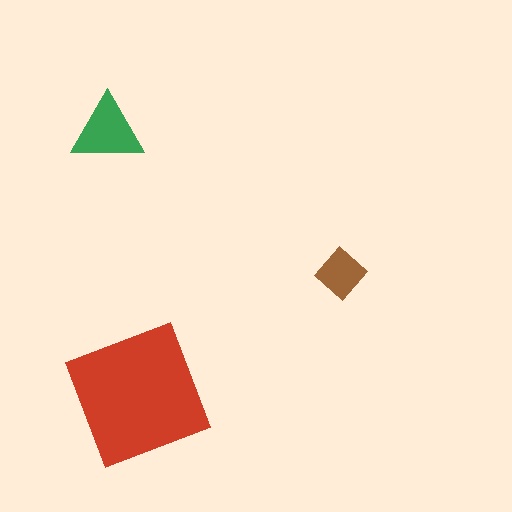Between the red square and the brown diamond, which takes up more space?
The red square.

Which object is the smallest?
The brown diamond.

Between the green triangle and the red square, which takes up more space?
The red square.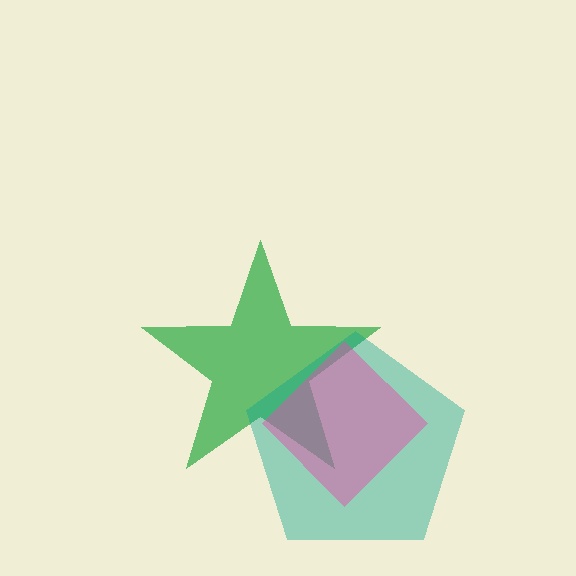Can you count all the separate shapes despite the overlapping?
Yes, there are 3 separate shapes.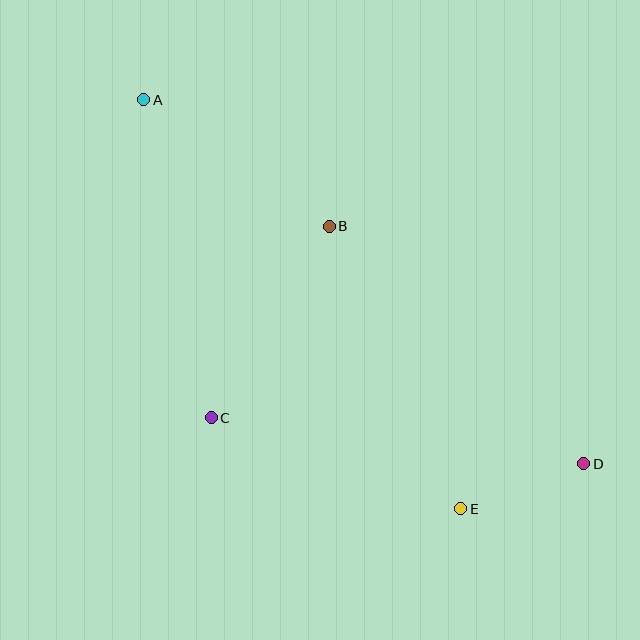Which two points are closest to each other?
Points D and E are closest to each other.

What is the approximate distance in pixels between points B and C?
The distance between B and C is approximately 225 pixels.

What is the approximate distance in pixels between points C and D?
The distance between C and D is approximately 375 pixels.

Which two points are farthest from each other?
Points A and D are farthest from each other.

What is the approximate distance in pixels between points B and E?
The distance between B and E is approximately 312 pixels.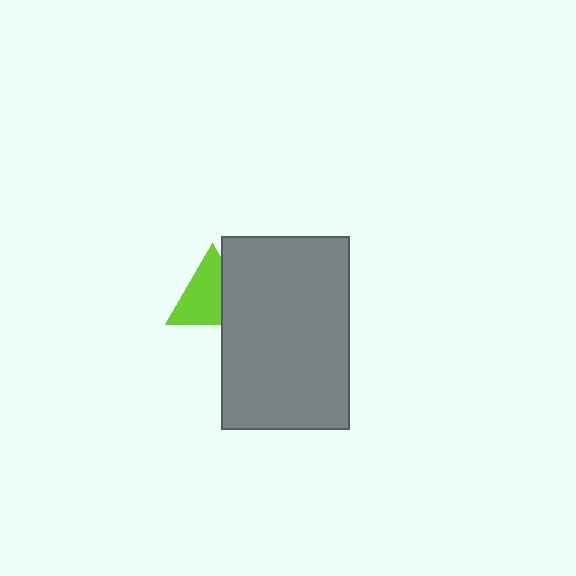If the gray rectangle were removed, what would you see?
You would see the complete lime triangle.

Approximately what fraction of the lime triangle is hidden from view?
Roughly 33% of the lime triangle is hidden behind the gray rectangle.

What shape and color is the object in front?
The object in front is a gray rectangle.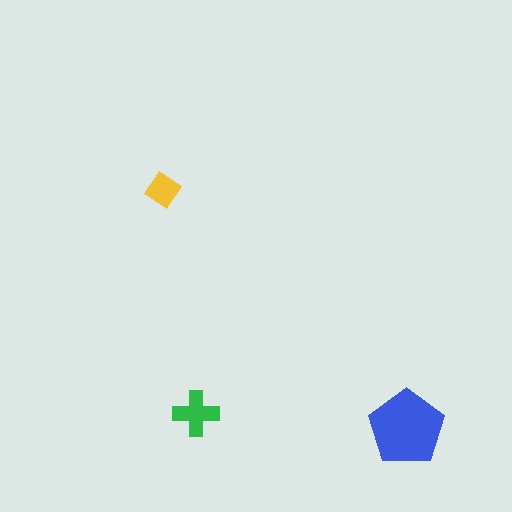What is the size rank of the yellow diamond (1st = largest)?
3rd.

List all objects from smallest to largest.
The yellow diamond, the green cross, the blue pentagon.